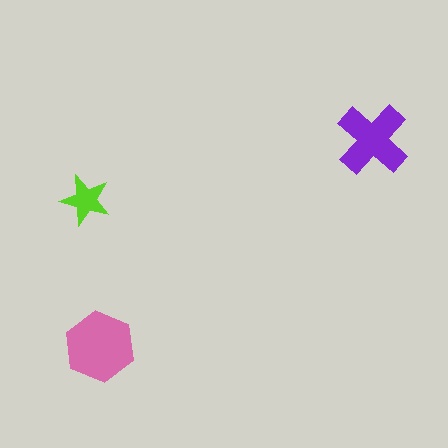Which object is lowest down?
The pink hexagon is bottommost.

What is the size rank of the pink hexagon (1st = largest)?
1st.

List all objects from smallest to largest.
The lime star, the purple cross, the pink hexagon.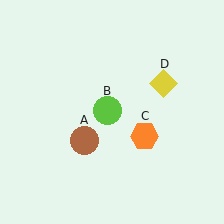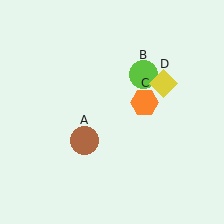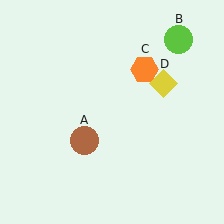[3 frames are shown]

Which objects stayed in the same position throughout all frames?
Brown circle (object A) and yellow diamond (object D) remained stationary.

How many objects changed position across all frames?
2 objects changed position: lime circle (object B), orange hexagon (object C).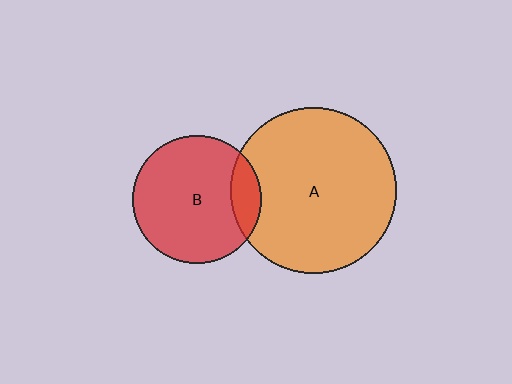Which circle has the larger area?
Circle A (orange).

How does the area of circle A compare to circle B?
Approximately 1.7 times.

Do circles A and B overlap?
Yes.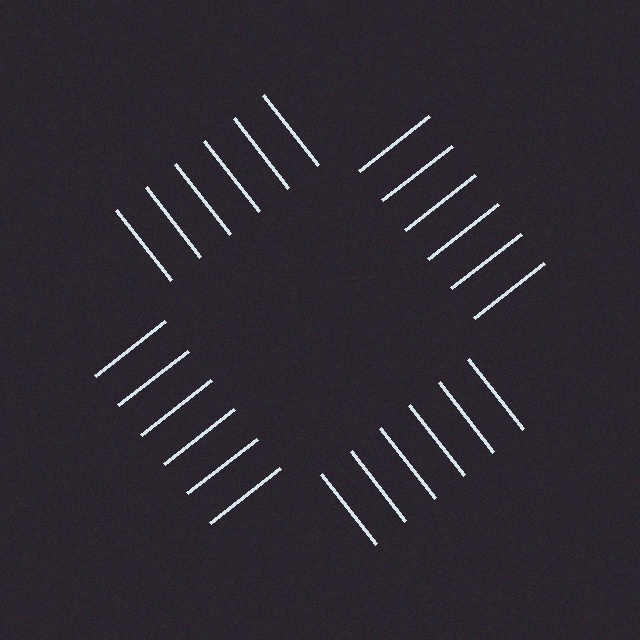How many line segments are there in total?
24 — 6 along each of the 4 edges.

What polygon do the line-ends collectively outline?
An illusory square — the line segments terminate on its edges but no continuous stroke is drawn.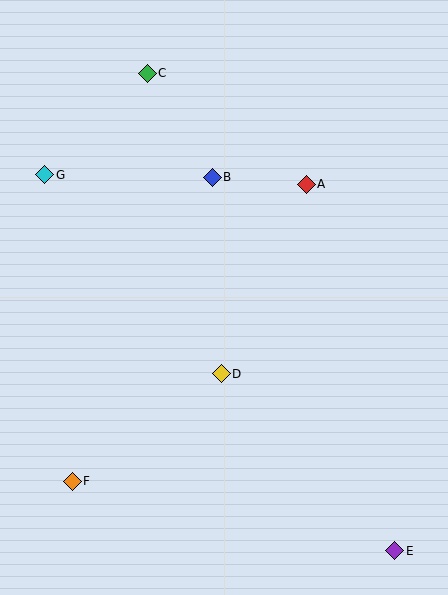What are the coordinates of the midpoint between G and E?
The midpoint between G and E is at (220, 363).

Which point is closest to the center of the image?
Point D at (221, 374) is closest to the center.